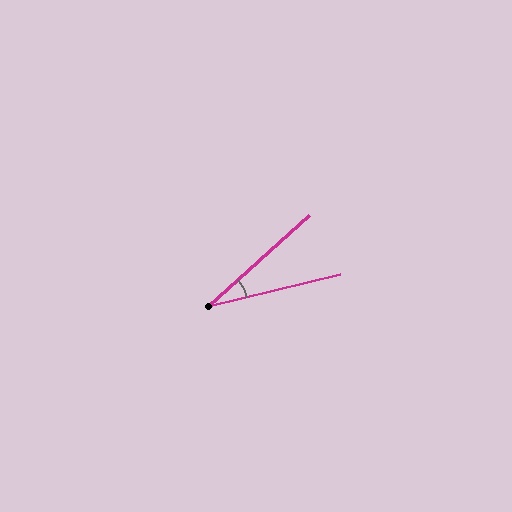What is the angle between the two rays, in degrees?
Approximately 28 degrees.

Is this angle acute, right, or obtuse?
It is acute.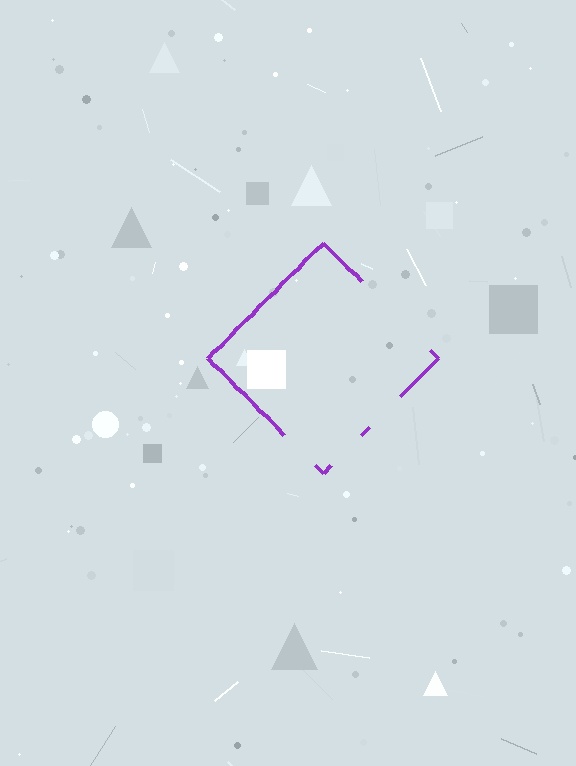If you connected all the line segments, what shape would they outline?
They would outline a diamond.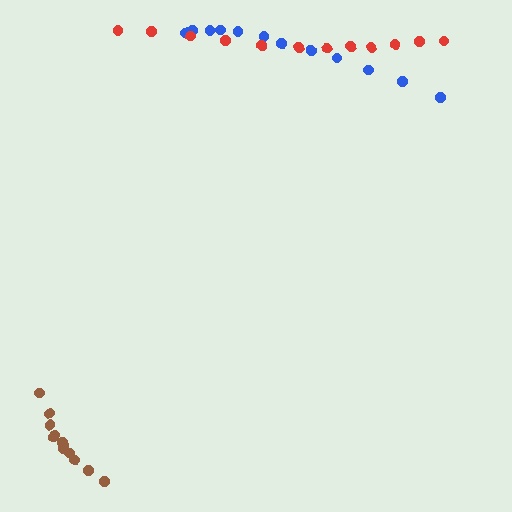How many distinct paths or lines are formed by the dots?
There are 3 distinct paths.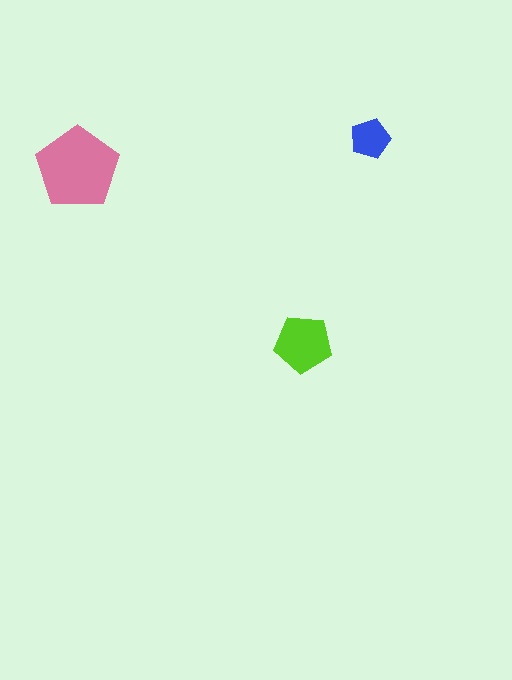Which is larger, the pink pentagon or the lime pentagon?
The pink one.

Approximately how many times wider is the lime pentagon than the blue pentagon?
About 1.5 times wider.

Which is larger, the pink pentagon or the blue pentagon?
The pink one.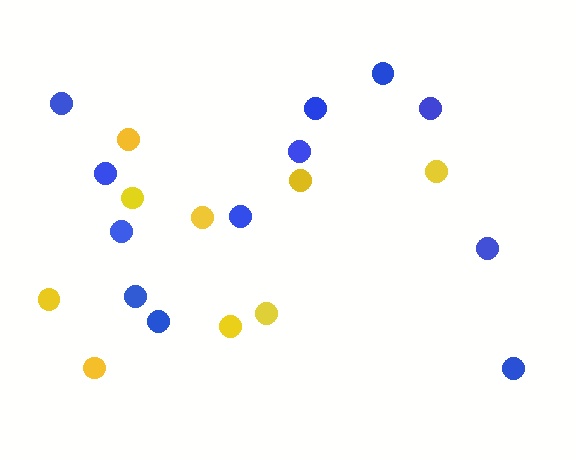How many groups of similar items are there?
There are 2 groups: one group of yellow circles (9) and one group of blue circles (12).